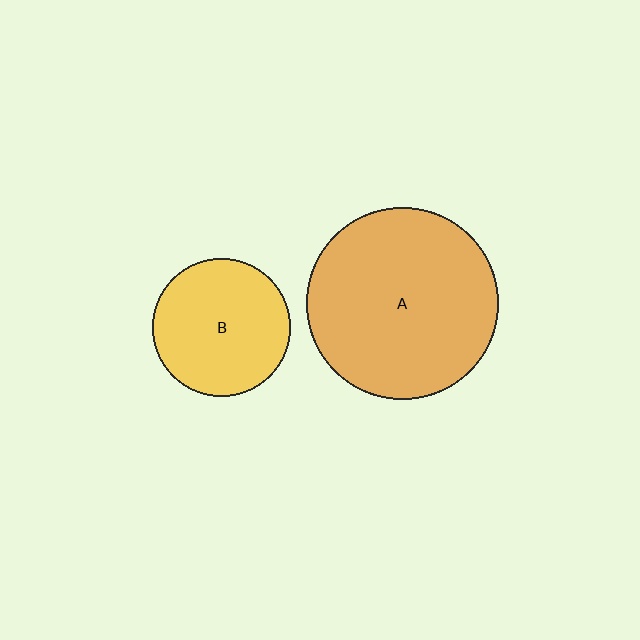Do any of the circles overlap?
No, none of the circles overlap.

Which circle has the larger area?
Circle A (orange).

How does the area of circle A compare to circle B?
Approximately 1.9 times.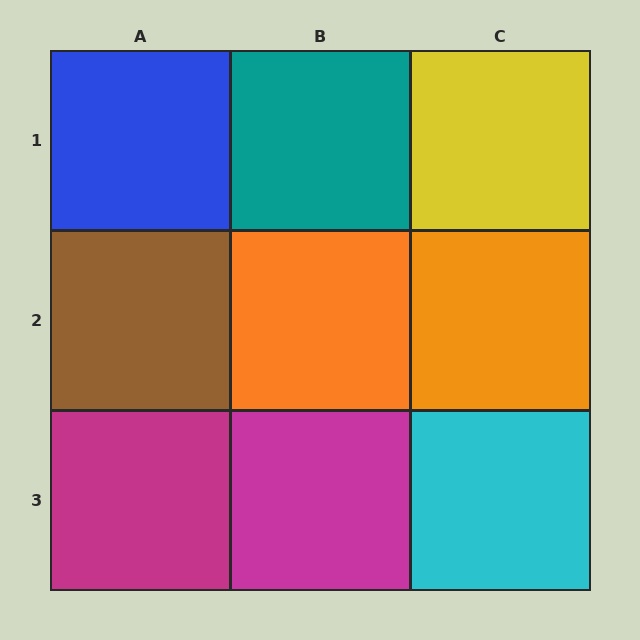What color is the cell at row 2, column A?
Brown.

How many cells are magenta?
2 cells are magenta.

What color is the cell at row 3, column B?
Magenta.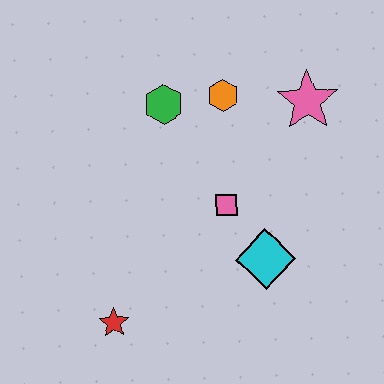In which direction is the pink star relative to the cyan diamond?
The pink star is above the cyan diamond.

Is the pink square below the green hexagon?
Yes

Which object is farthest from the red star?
The pink star is farthest from the red star.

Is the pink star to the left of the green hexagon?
No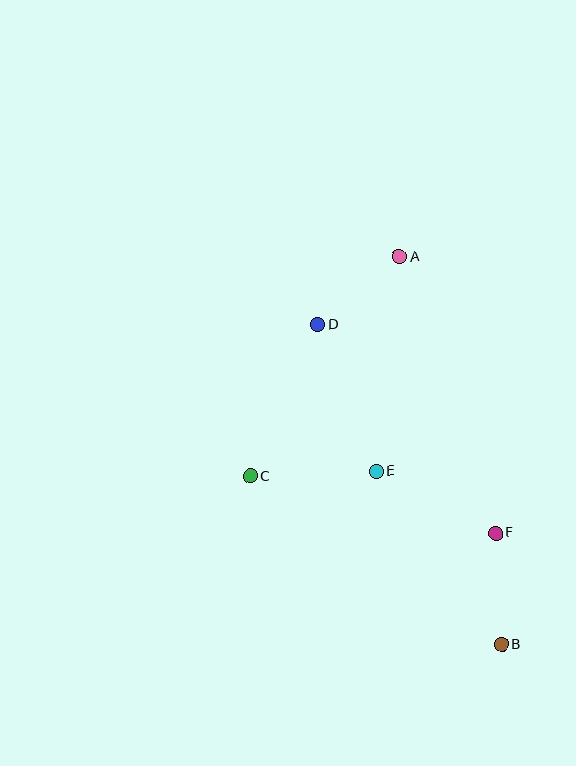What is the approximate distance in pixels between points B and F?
The distance between B and F is approximately 112 pixels.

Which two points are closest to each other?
Points A and D are closest to each other.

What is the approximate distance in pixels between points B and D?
The distance between B and D is approximately 369 pixels.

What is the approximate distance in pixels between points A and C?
The distance between A and C is approximately 265 pixels.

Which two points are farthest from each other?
Points A and B are farthest from each other.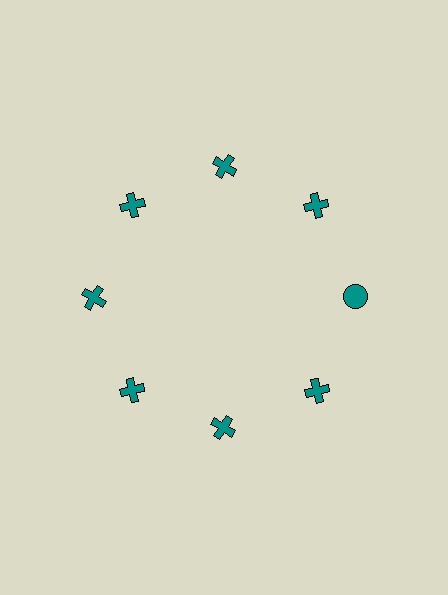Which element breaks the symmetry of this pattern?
The teal circle at roughly the 3 o'clock position breaks the symmetry. All other shapes are teal crosses.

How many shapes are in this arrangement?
There are 8 shapes arranged in a ring pattern.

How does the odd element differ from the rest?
It has a different shape: circle instead of cross.